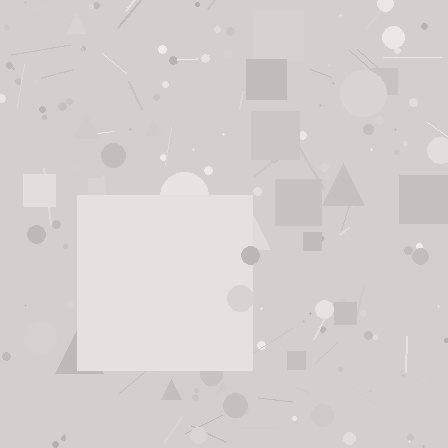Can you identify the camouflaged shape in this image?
The camouflaged shape is a square.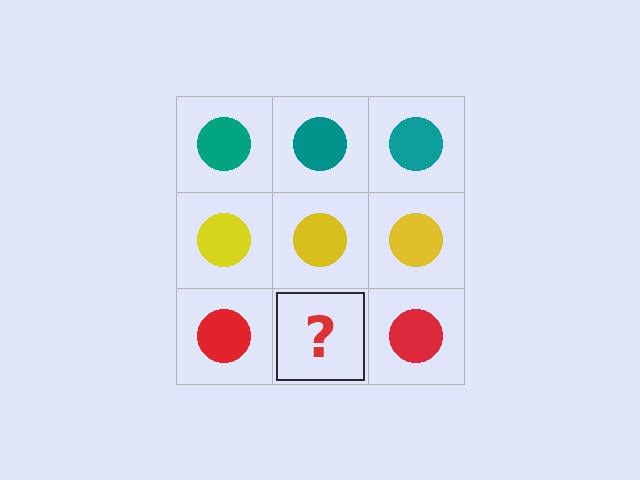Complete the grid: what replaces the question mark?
The question mark should be replaced with a red circle.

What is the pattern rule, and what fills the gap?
The rule is that each row has a consistent color. The gap should be filled with a red circle.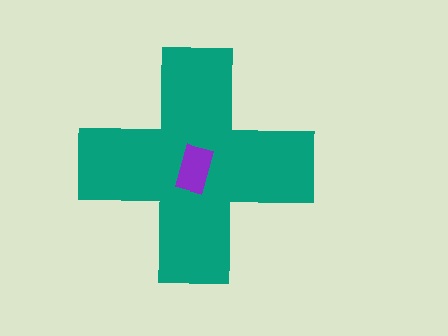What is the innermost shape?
The purple rectangle.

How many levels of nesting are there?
2.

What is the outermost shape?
The teal cross.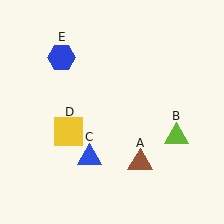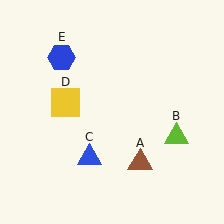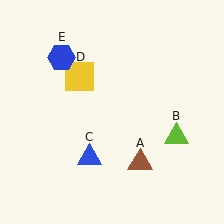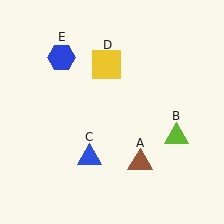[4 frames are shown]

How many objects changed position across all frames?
1 object changed position: yellow square (object D).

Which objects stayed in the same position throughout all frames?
Brown triangle (object A) and lime triangle (object B) and blue triangle (object C) and blue hexagon (object E) remained stationary.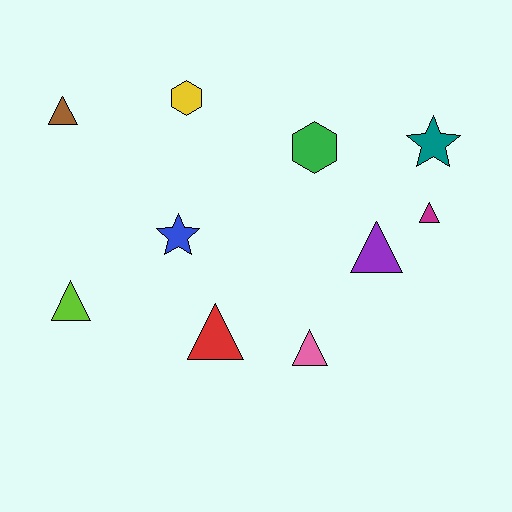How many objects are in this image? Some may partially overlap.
There are 10 objects.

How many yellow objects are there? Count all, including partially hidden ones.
There is 1 yellow object.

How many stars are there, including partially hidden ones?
There are 2 stars.